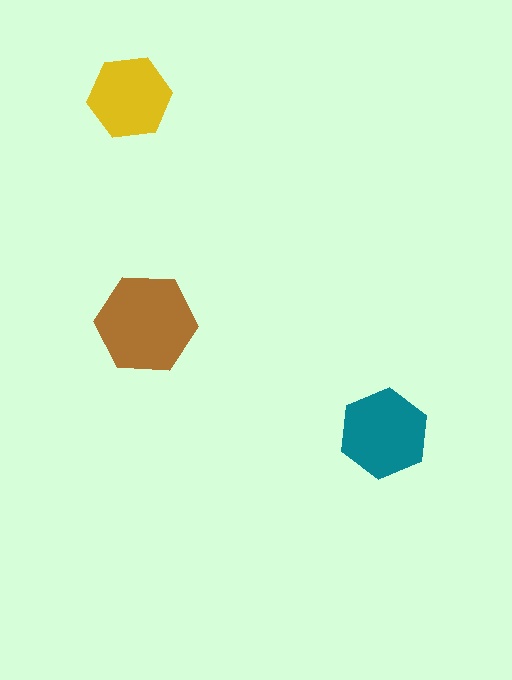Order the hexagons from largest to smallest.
the brown one, the teal one, the yellow one.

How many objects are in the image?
There are 3 objects in the image.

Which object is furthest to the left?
The yellow hexagon is leftmost.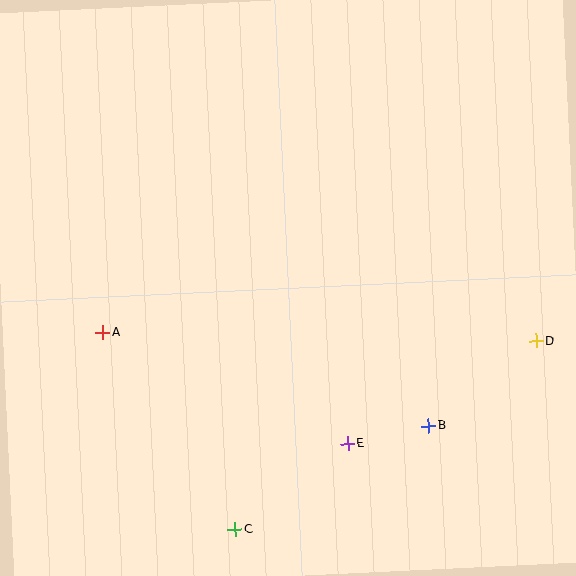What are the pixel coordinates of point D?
Point D is at (536, 341).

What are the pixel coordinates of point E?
Point E is at (348, 443).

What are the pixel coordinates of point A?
Point A is at (102, 333).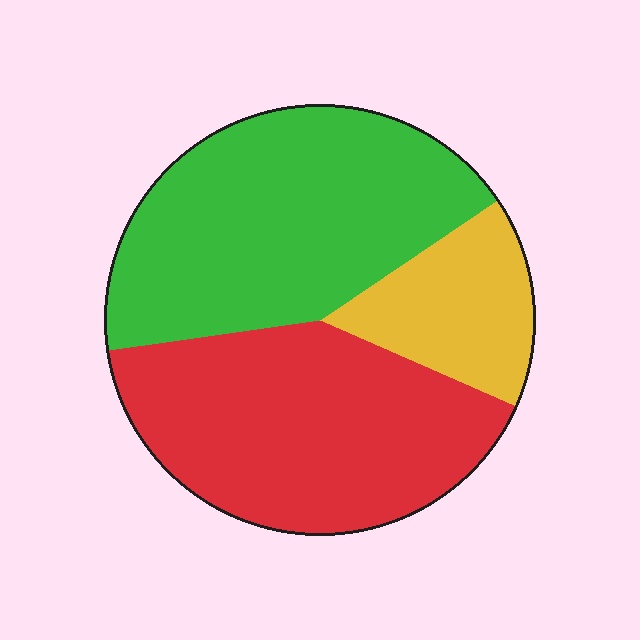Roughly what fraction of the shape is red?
Red covers roughly 40% of the shape.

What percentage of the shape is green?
Green covers roughly 45% of the shape.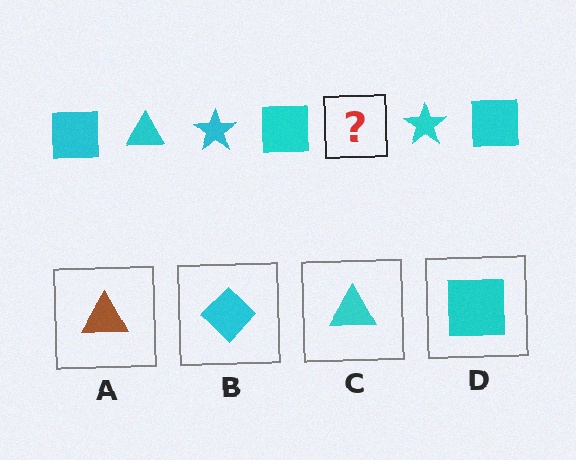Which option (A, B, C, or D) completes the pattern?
C.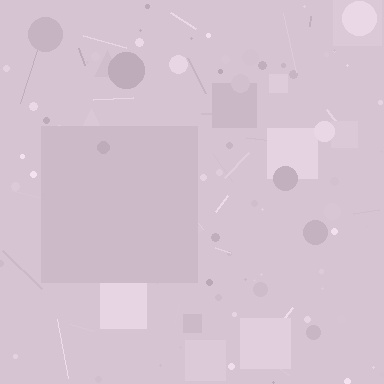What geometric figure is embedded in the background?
A square is embedded in the background.